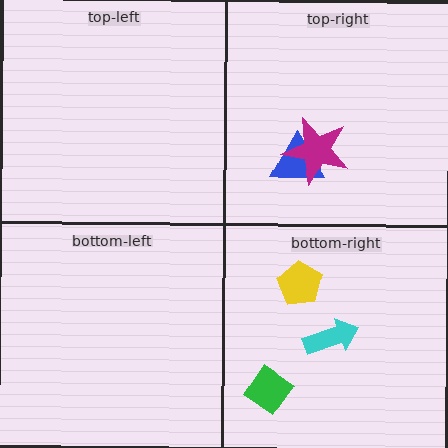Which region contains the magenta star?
The top-right region.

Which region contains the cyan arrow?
The bottom-right region.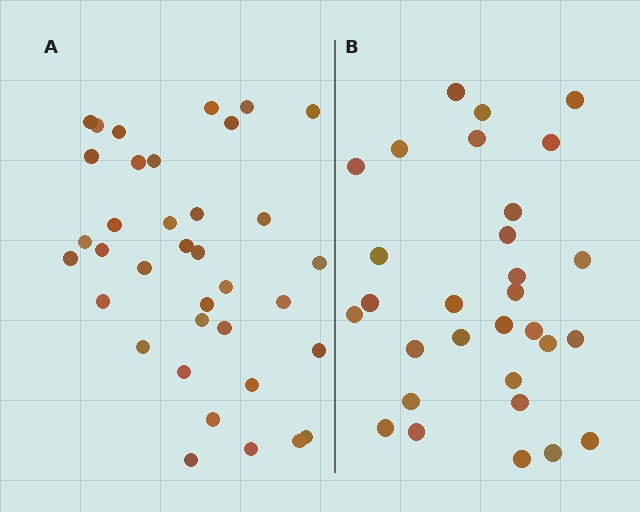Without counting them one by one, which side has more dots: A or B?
Region A (the left region) has more dots.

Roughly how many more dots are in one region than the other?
Region A has about 6 more dots than region B.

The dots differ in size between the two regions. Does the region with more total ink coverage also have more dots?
No. Region B has more total ink coverage because its dots are larger, but region A actually contains more individual dots. Total area can be misleading — the number of items is what matters here.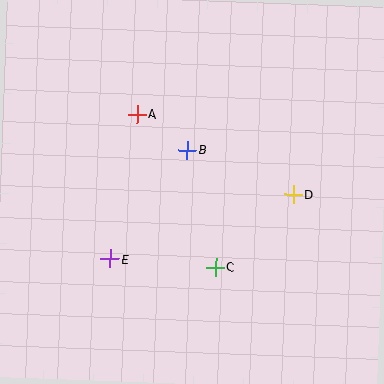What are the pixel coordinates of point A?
Point A is at (137, 114).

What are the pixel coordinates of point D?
Point D is at (293, 194).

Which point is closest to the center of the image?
Point B at (187, 150) is closest to the center.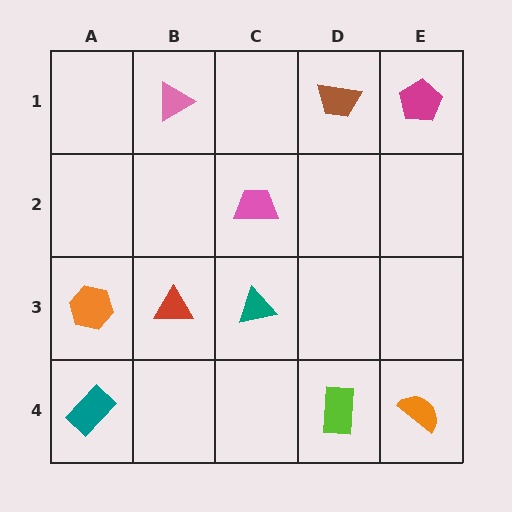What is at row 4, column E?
An orange semicircle.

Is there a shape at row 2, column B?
No, that cell is empty.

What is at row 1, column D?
A brown trapezoid.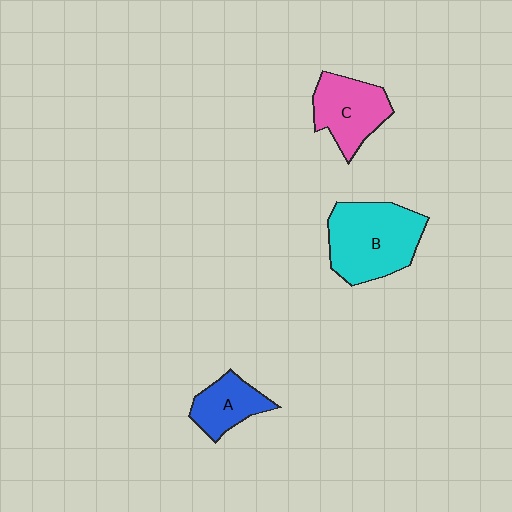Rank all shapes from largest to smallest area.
From largest to smallest: B (cyan), C (pink), A (blue).